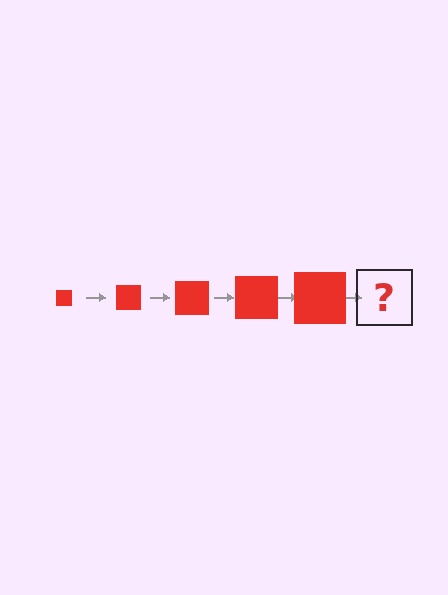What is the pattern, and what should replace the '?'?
The pattern is that the square gets progressively larger each step. The '?' should be a red square, larger than the previous one.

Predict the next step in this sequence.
The next step is a red square, larger than the previous one.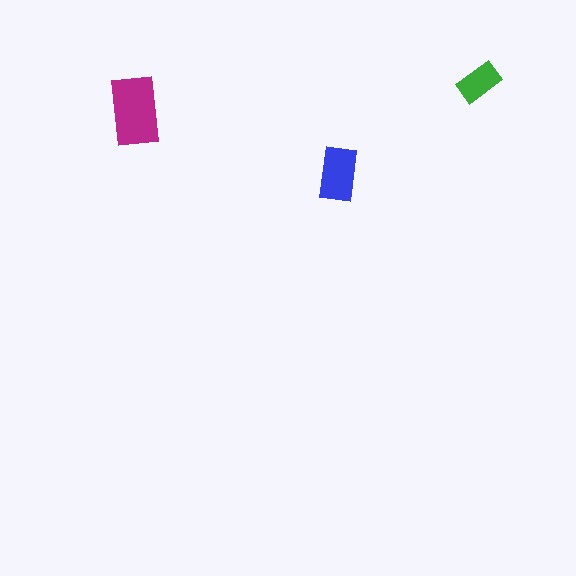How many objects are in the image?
There are 3 objects in the image.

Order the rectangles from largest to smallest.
the magenta one, the blue one, the green one.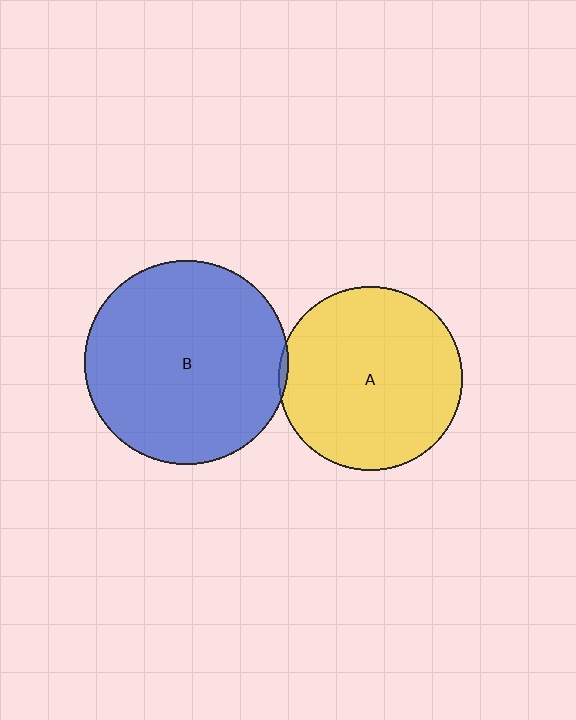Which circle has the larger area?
Circle B (blue).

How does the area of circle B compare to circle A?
Approximately 1.2 times.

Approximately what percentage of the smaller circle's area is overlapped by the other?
Approximately 5%.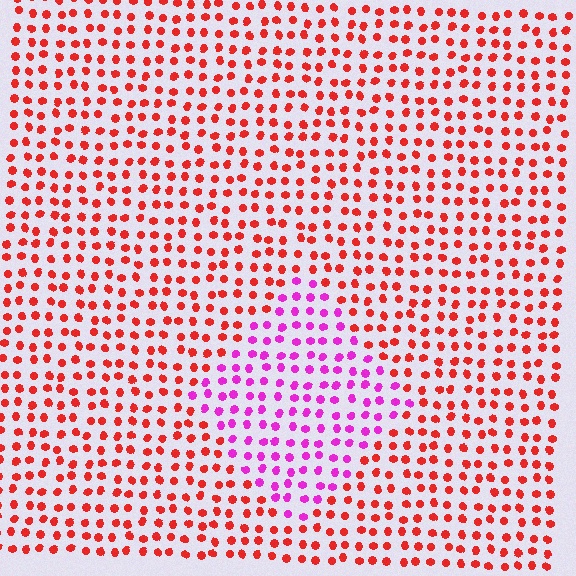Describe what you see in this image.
The image is filled with small red elements in a uniform arrangement. A diamond-shaped region is visible where the elements are tinted to a slightly different hue, forming a subtle color boundary.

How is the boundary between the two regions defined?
The boundary is defined purely by a slight shift in hue (about 55 degrees). Spacing, size, and orientation are identical on both sides.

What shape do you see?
I see a diamond.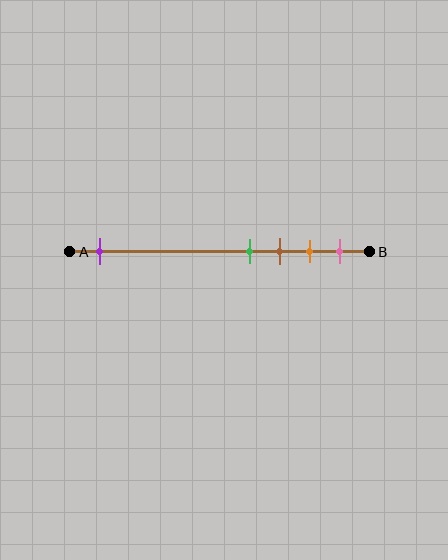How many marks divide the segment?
There are 5 marks dividing the segment.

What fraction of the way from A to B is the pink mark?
The pink mark is approximately 90% (0.9) of the way from A to B.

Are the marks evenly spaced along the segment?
No, the marks are not evenly spaced.